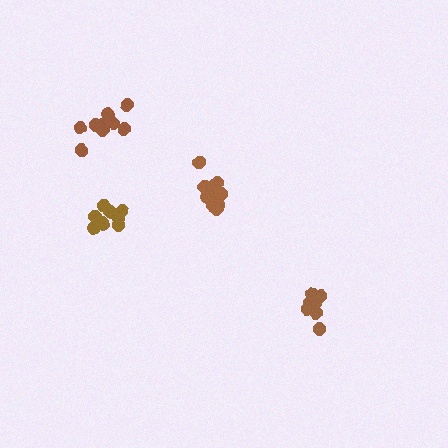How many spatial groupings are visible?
There are 4 spatial groupings.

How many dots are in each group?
Group 1: 9 dots, Group 2: 11 dots, Group 3: 9 dots, Group 4: 7 dots (36 total).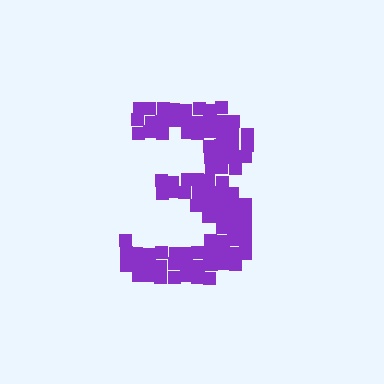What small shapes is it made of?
It is made of small squares.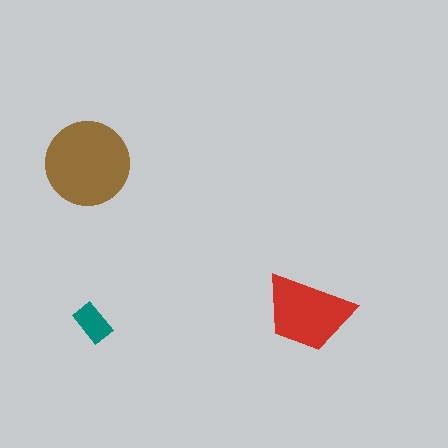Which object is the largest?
The brown circle.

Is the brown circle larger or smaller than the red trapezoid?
Larger.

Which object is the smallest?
The teal rectangle.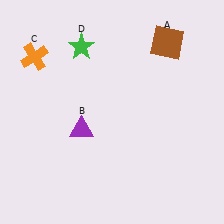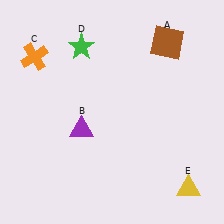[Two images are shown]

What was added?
A yellow triangle (E) was added in Image 2.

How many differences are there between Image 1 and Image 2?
There is 1 difference between the two images.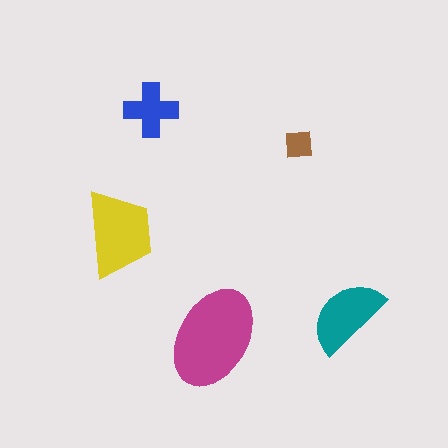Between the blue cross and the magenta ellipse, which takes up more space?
The magenta ellipse.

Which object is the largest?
The magenta ellipse.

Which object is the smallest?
The brown square.